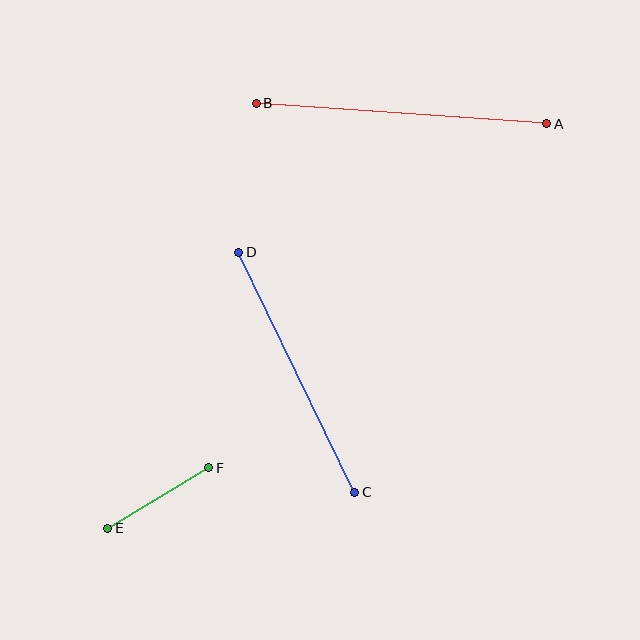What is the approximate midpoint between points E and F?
The midpoint is at approximately (158, 498) pixels.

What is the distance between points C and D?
The distance is approximately 267 pixels.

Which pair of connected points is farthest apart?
Points A and B are farthest apart.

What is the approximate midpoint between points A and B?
The midpoint is at approximately (402, 114) pixels.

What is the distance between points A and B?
The distance is approximately 292 pixels.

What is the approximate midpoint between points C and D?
The midpoint is at approximately (297, 372) pixels.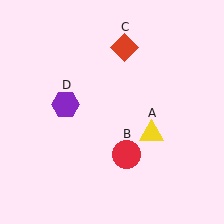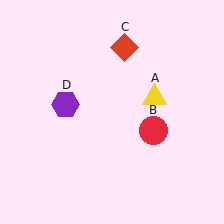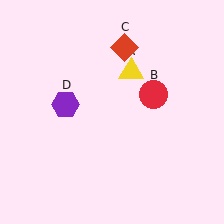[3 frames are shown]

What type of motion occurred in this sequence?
The yellow triangle (object A), red circle (object B) rotated counterclockwise around the center of the scene.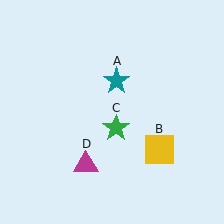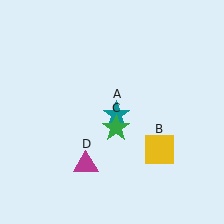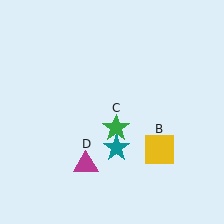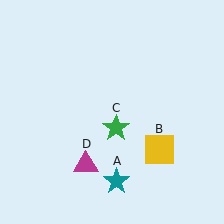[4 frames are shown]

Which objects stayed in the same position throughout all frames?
Yellow square (object B) and green star (object C) and magenta triangle (object D) remained stationary.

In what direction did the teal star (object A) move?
The teal star (object A) moved down.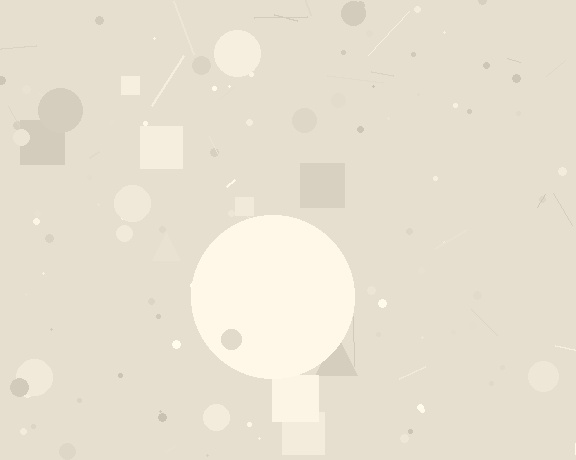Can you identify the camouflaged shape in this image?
The camouflaged shape is a circle.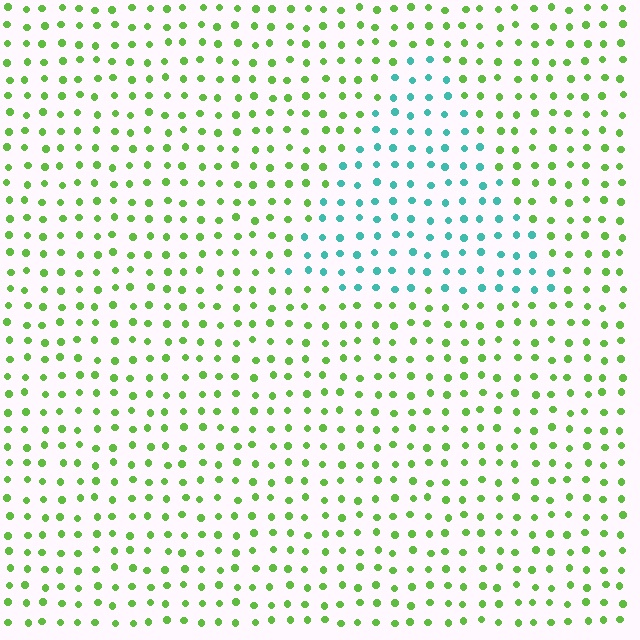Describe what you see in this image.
The image is filled with small lime elements in a uniform arrangement. A triangle-shaped region is visible where the elements are tinted to a slightly different hue, forming a subtle color boundary.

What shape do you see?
I see a triangle.